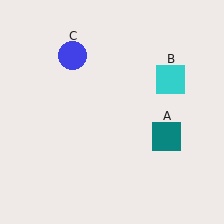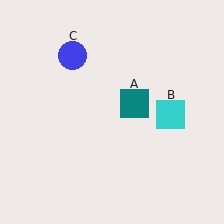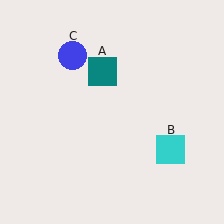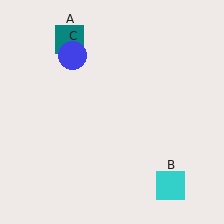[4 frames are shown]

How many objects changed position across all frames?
2 objects changed position: teal square (object A), cyan square (object B).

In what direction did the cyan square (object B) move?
The cyan square (object B) moved down.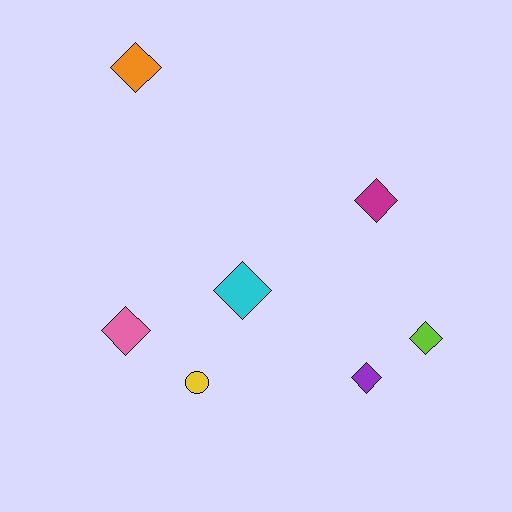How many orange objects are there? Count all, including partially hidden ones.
There is 1 orange object.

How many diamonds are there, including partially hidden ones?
There are 6 diamonds.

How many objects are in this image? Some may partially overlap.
There are 7 objects.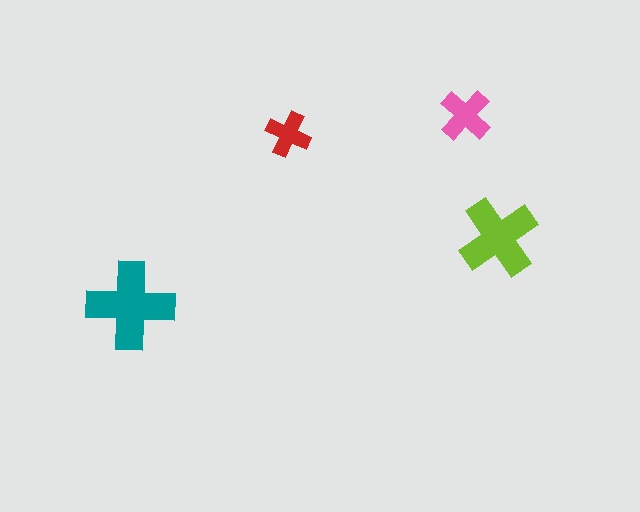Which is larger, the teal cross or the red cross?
The teal one.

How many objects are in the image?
There are 4 objects in the image.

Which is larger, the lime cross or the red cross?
The lime one.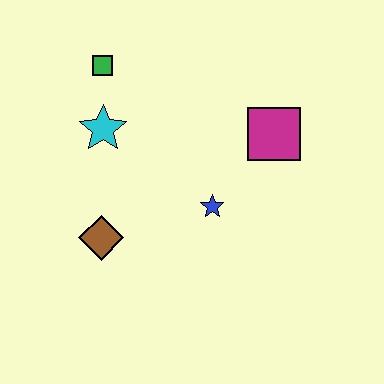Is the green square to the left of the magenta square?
Yes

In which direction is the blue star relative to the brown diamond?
The blue star is to the right of the brown diamond.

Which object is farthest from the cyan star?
The magenta square is farthest from the cyan star.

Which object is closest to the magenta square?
The blue star is closest to the magenta square.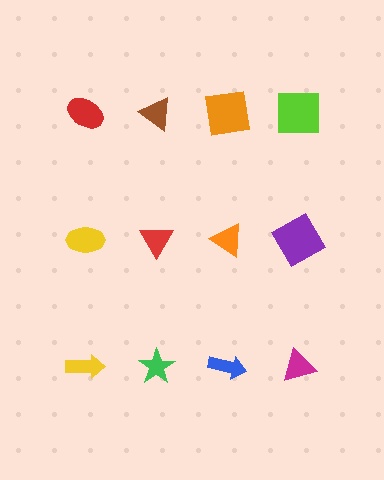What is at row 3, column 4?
A magenta triangle.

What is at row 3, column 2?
A green star.